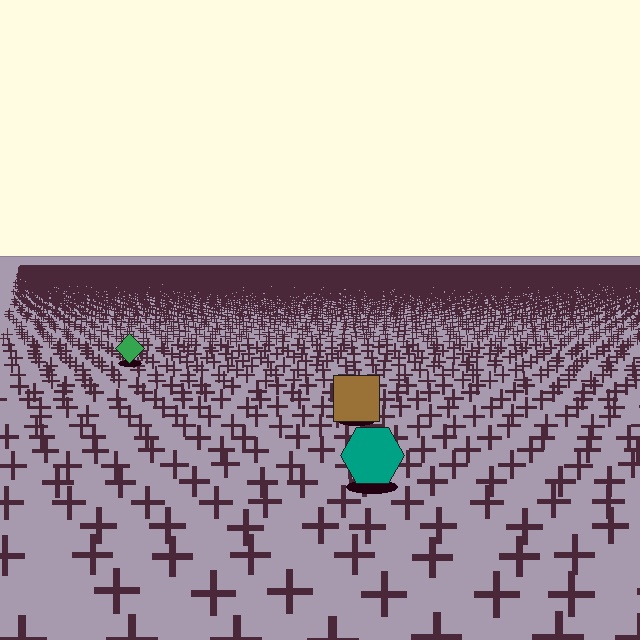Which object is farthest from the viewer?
The green diamond is farthest from the viewer. It appears smaller and the ground texture around it is denser.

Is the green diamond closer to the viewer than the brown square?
No. The brown square is closer — you can tell from the texture gradient: the ground texture is coarser near it.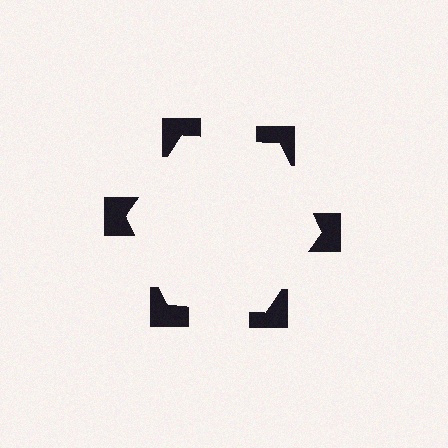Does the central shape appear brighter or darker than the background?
It typically appears slightly brighter than the background, even though no actual brightness change is drawn.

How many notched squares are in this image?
There are 6 — one at each vertex of the illusory hexagon.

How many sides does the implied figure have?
6 sides.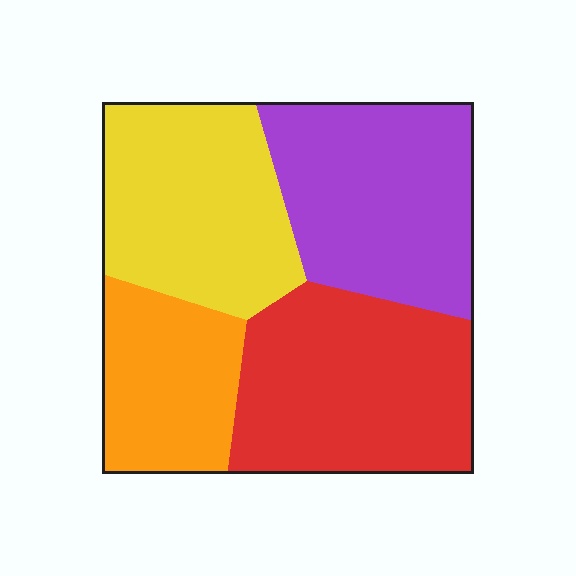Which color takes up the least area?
Orange, at roughly 15%.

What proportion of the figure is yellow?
Yellow covers around 25% of the figure.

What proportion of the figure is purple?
Purple takes up between a sixth and a third of the figure.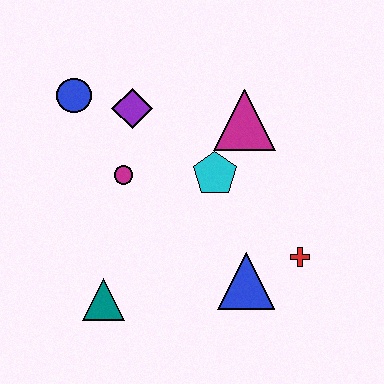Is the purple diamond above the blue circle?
No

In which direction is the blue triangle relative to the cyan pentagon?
The blue triangle is below the cyan pentagon.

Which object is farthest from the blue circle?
The red cross is farthest from the blue circle.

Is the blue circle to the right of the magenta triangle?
No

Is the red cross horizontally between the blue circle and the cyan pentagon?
No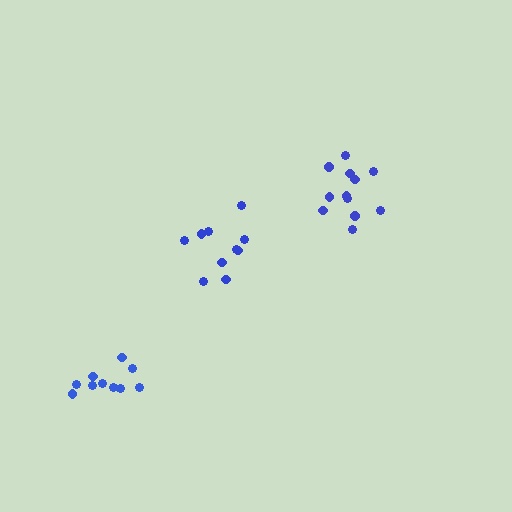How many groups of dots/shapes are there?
There are 3 groups.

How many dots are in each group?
Group 1: 10 dots, Group 2: 12 dots, Group 3: 10 dots (32 total).